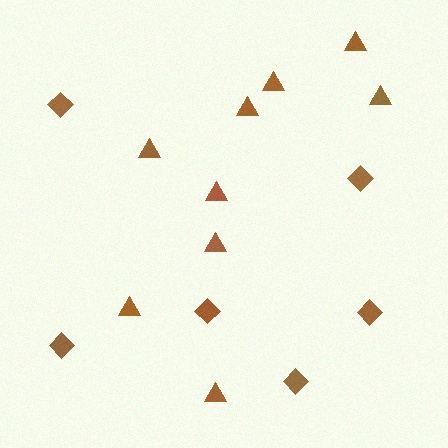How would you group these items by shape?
There are 2 groups: one group of diamonds (6) and one group of triangles (9).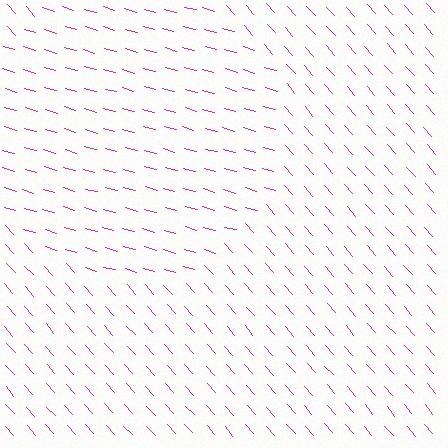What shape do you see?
I see a circle.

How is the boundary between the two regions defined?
The boundary is defined purely by a change in line orientation (approximately 33 degrees difference). All lines are the same color and thickness.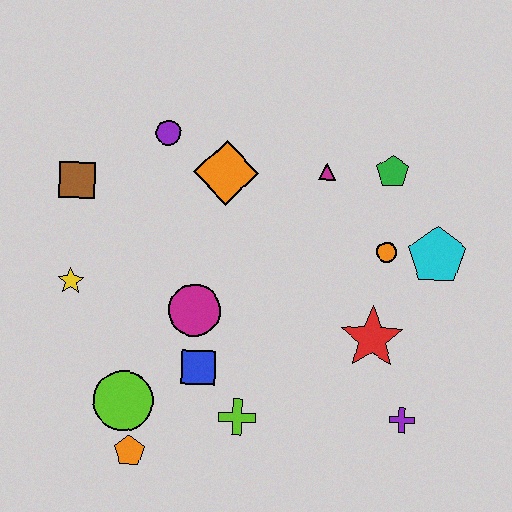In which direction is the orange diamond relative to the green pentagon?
The orange diamond is to the left of the green pentagon.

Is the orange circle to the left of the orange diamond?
No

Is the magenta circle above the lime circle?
Yes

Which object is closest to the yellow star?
The brown square is closest to the yellow star.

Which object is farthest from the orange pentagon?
The green pentagon is farthest from the orange pentagon.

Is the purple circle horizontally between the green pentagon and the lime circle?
Yes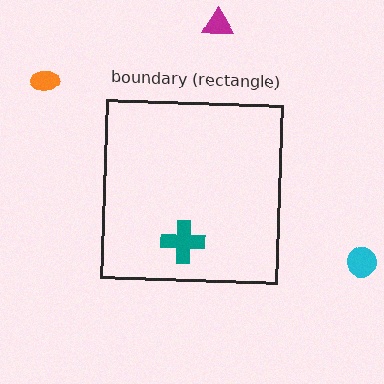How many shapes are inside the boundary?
1 inside, 3 outside.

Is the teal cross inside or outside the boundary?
Inside.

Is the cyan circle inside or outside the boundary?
Outside.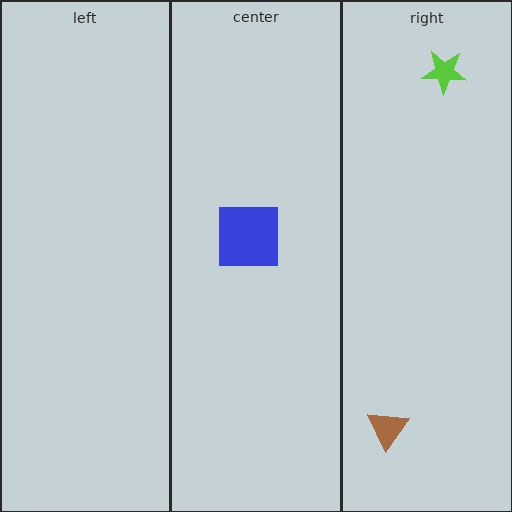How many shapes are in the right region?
2.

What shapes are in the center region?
The blue square.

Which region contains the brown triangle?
The right region.